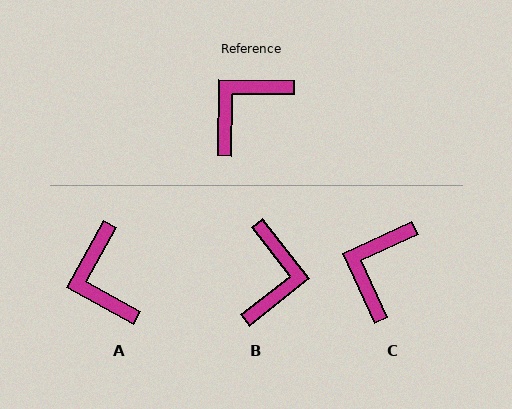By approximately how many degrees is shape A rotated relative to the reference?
Approximately 61 degrees counter-clockwise.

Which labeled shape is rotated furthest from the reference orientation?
B, about 141 degrees away.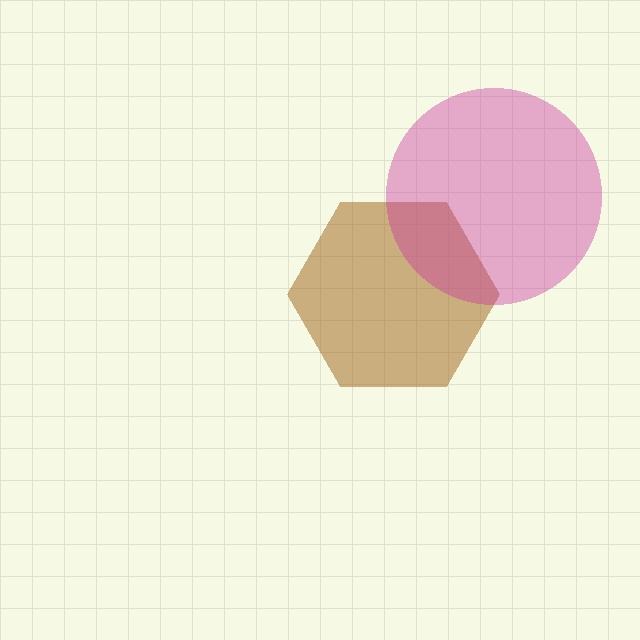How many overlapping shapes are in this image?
There are 2 overlapping shapes in the image.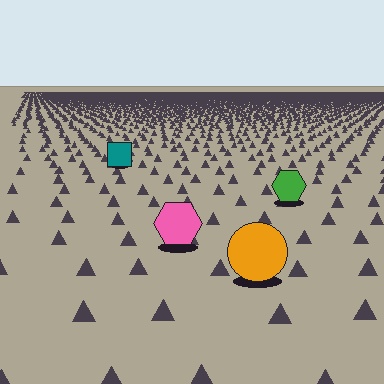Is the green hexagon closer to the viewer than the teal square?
Yes. The green hexagon is closer — you can tell from the texture gradient: the ground texture is coarser near it.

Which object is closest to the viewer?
The orange circle is closest. The texture marks near it are larger and more spread out.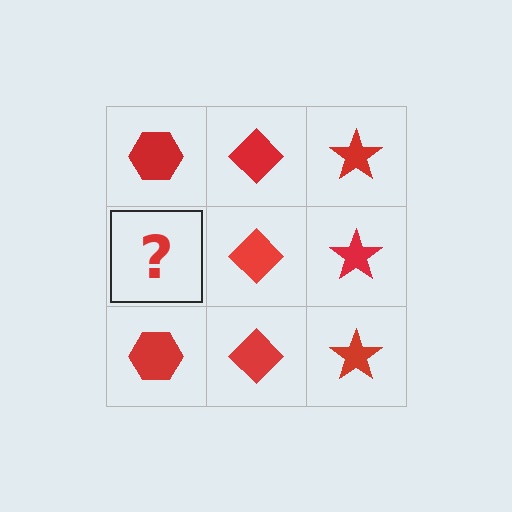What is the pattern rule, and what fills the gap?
The rule is that each column has a consistent shape. The gap should be filled with a red hexagon.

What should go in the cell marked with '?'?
The missing cell should contain a red hexagon.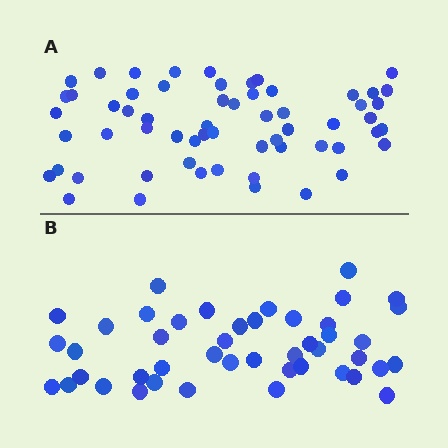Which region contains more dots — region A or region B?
Region A (the top region) has more dots.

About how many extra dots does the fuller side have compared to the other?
Region A has approximately 15 more dots than region B.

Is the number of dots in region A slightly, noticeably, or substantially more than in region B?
Region A has noticeably more, but not dramatically so. The ratio is roughly 1.3 to 1.